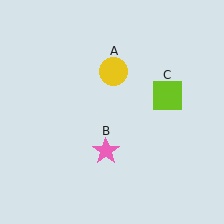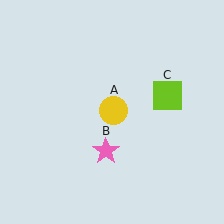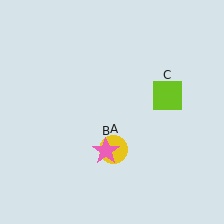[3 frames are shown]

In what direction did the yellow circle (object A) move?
The yellow circle (object A) moved down.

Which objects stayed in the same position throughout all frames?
Pink star (object B) and lime square (object C) remained stationary.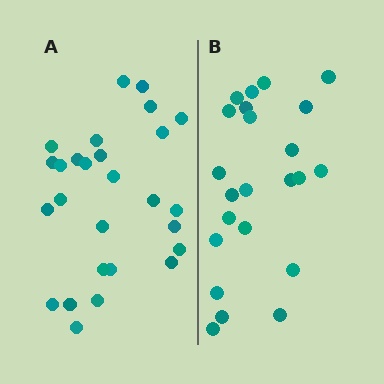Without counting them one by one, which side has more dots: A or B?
Region A (the left region) has more dots.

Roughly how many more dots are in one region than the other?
Region A has about 4 more dots than region B.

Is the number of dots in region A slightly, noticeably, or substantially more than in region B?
Region A has only slightly more — the two regions are fairly close. The ratio is roughly 1.2 to 1.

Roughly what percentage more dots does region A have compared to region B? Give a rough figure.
About 15% more.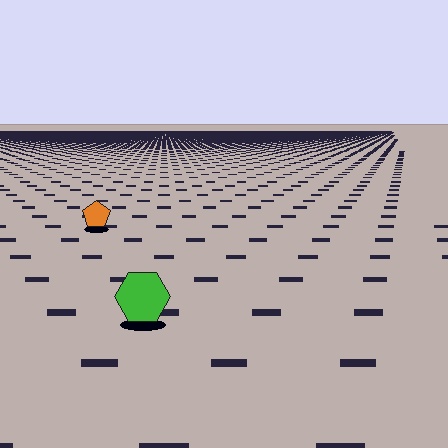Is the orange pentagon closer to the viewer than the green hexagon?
No. The green hexagon is closer — you can tell from the texture gradient: the ground texture is coarser near it.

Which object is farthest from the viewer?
The orange pentagon is farthest from the viewer. It appears smaller and the ground texture around it is denser.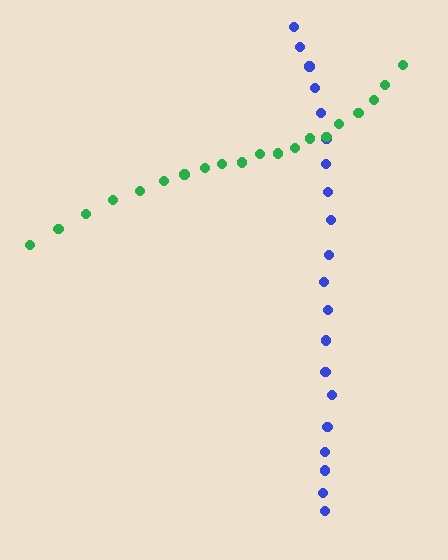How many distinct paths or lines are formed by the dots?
There are 2 distinct paths.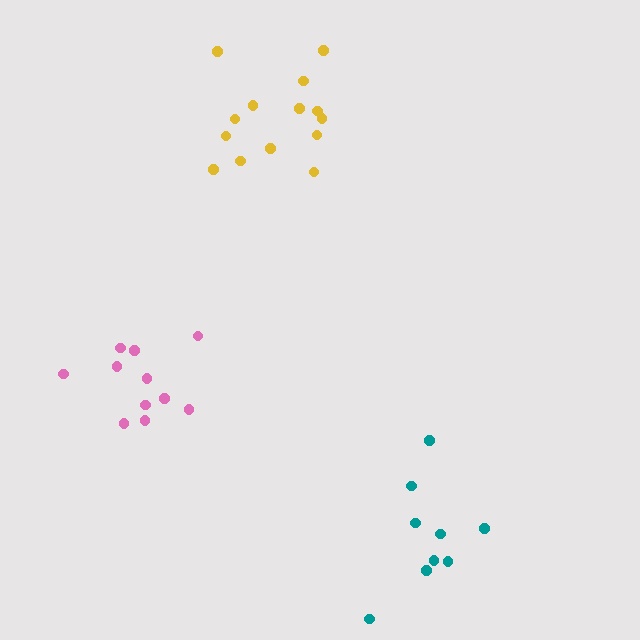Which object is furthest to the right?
The teal cluster is rightmost.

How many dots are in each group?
Group 1: 11 dots, Group 2: 9 dots, Group 3: 14 dots (34 total).